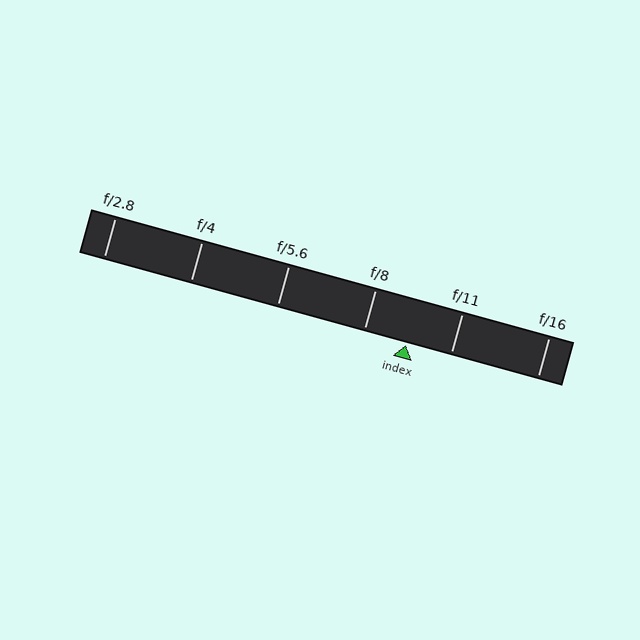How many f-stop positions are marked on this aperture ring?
There are 6 f-stop positions marked.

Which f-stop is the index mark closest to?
The index mark is closest to f/8.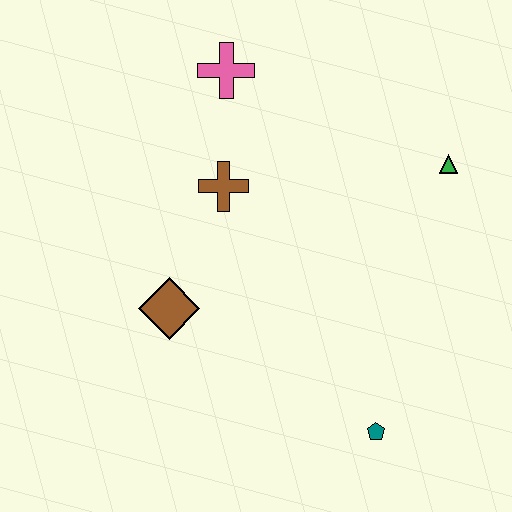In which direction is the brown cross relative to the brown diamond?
The brown cross is above the brown diamond.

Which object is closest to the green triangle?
The brown cross is closest to the green triangle.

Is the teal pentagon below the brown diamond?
Yes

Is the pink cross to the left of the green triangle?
Yes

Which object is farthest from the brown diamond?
The green triangle is farthest from the brown diamond.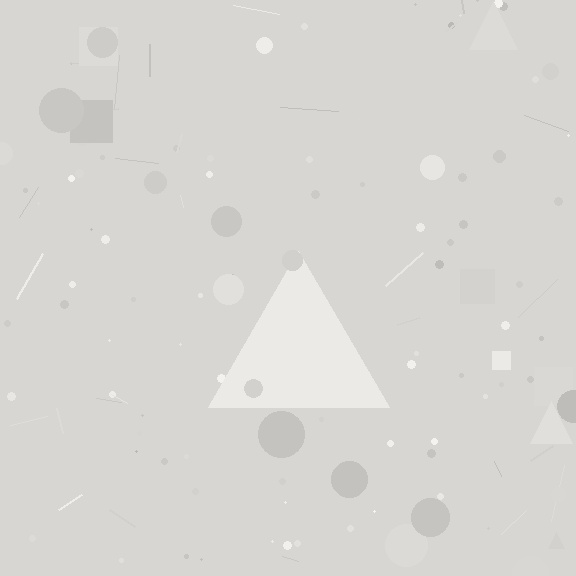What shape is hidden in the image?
A triangle is hidden in the image.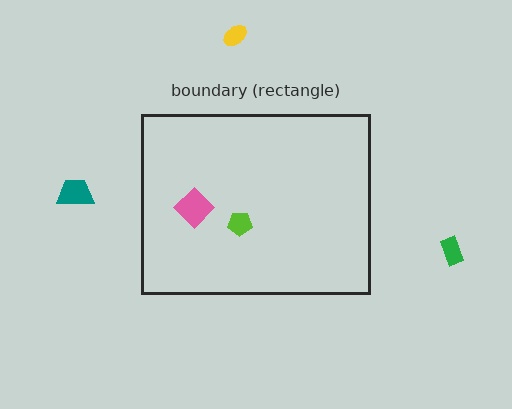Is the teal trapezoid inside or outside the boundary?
Outside.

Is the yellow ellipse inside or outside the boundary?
Outside.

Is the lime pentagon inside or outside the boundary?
Inside.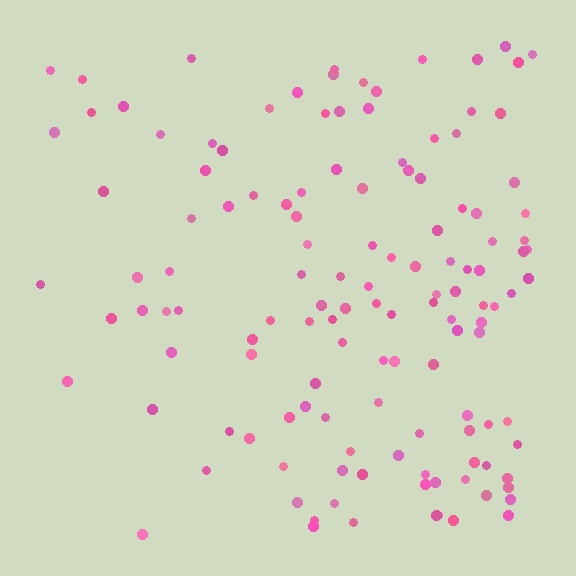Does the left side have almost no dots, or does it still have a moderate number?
Still a moderate number, just noticeably fewer than the right.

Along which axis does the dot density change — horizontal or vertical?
Horizontal.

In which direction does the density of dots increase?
From left to right, with the right side densest.